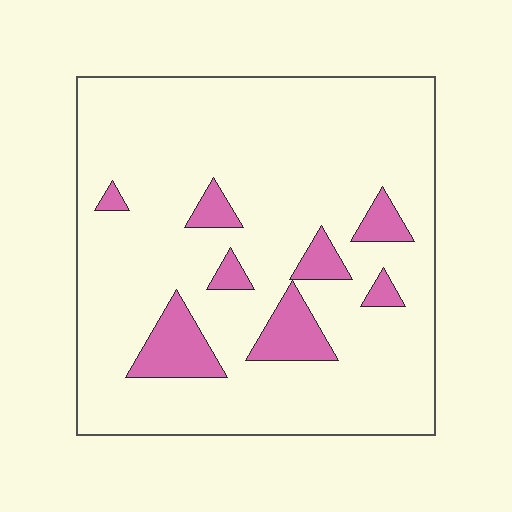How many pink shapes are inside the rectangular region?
8.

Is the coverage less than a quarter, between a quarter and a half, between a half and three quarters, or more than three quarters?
Less than a quarter.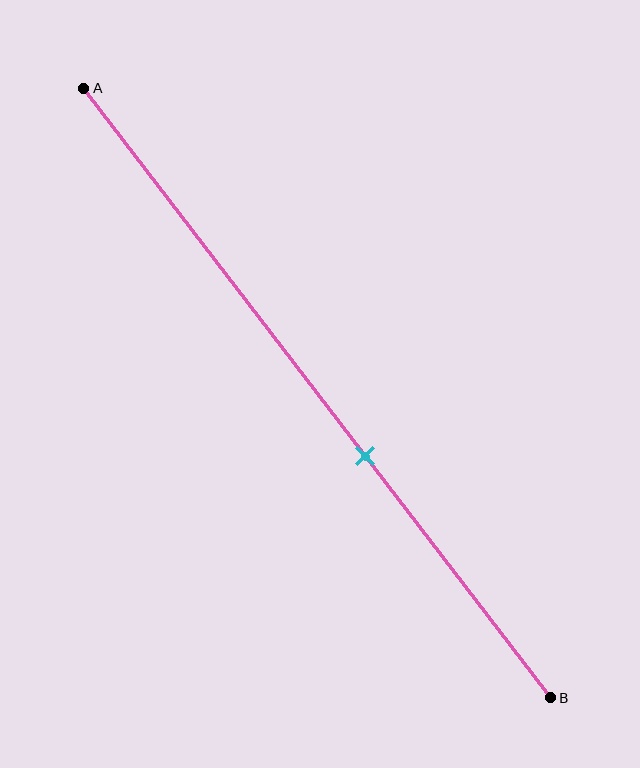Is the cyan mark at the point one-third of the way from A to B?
No, the mark is at about 60% from A, not at the 33% one-third point.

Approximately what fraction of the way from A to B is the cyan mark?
The cyan mark is approximately 60% of the way from A to B.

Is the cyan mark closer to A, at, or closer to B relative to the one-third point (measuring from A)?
The cyan mark is closer to point B than the one-third point of segment AB.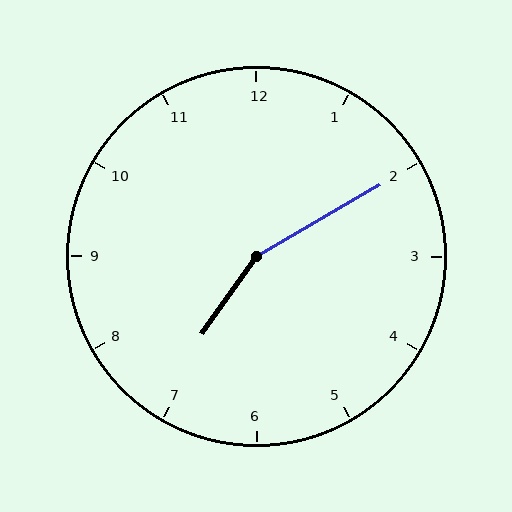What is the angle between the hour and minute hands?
Approximately 155 degrees.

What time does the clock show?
7:10.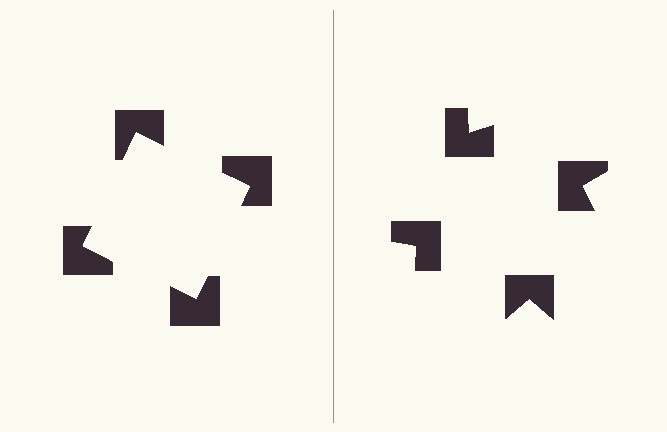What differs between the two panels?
The notched squares are positioned identically on both sides; only the wedge orientations differ. On the left they align to a square; on the right they are misaligned.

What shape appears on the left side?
An illusory square.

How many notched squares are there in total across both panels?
8 — 4 on each side.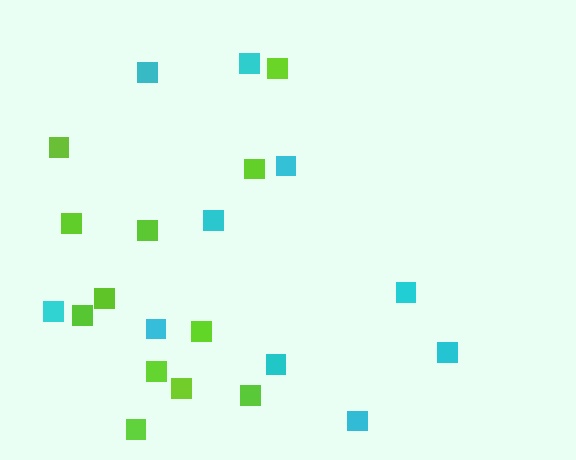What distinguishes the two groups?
There are 2 groups: one group of cyan squares (10) and one group of lime squares (12).